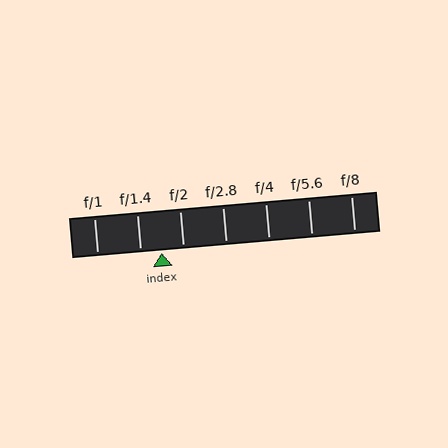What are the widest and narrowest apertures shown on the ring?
The widest aperture shown is f/1 and the narrowest is f/8.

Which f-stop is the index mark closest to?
The index mark is closest to f/2.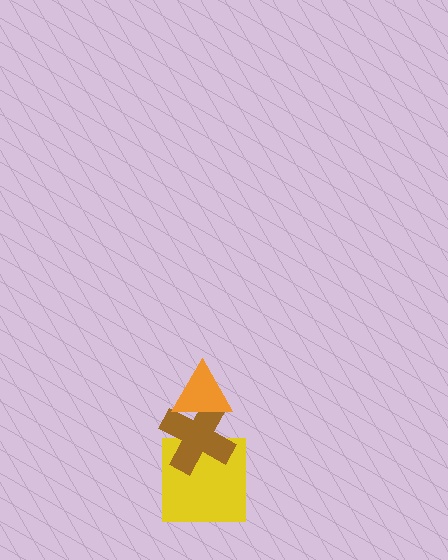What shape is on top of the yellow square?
The brown cross is on top of the yellow square.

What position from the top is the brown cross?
The brown cross is 2nd from the top.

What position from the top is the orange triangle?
The orange triangle is 1st from the top.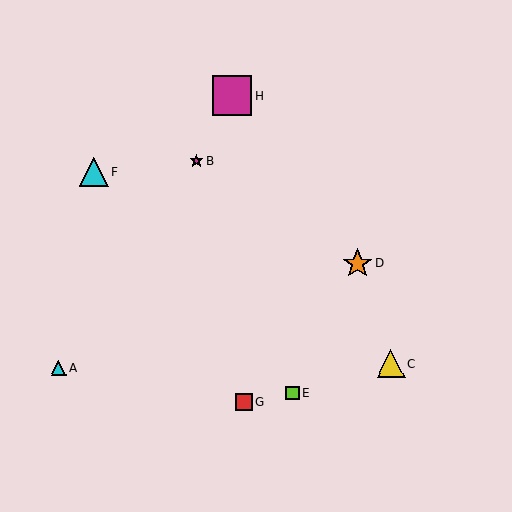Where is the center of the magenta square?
The center of the magenta square is at (232, 96).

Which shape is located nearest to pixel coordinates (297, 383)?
The lime square (labeled E) at (292, 393) is nearest to that location.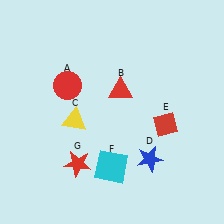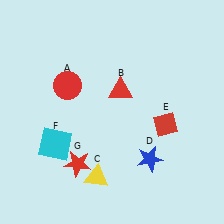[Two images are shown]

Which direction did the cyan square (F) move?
The cyan square (F) moved left.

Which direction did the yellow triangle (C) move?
The yellow triangle (C) moved down.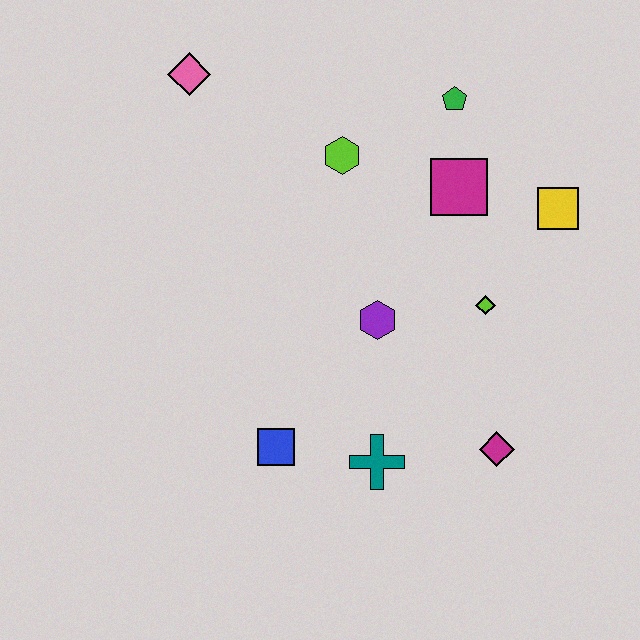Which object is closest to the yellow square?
The magenta square is closest to the yellow square.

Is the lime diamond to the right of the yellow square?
No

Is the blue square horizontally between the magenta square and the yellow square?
No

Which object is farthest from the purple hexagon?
The pink diamond is farthest from the purple hexagon.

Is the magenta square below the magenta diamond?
No